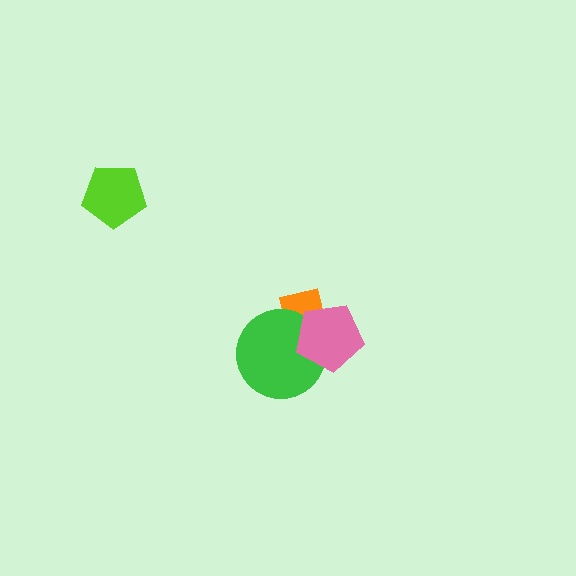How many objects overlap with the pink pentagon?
2 objects overlap with the pink pentagon.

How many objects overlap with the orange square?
2 objects overlap with the orange square.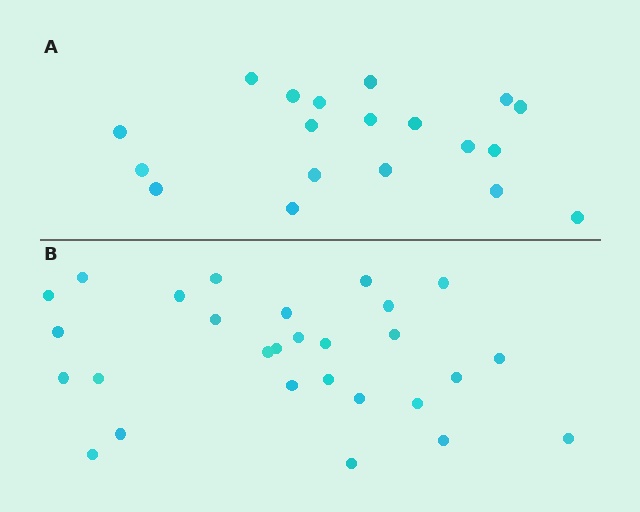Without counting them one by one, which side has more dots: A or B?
Region B (the bottom region) has more dots.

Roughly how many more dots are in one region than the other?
Region B has roughly 8 or so more dots than region A.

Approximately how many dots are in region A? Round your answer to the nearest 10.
About 20 dots. (The exact count is 19, which rounds to 20.)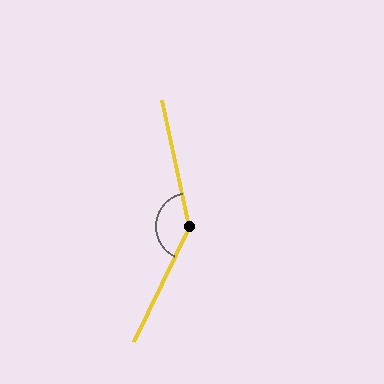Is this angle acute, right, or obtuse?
It is obtuse.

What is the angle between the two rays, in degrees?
Approximately 142 degrees.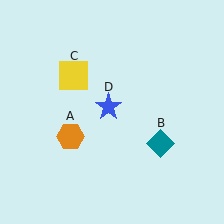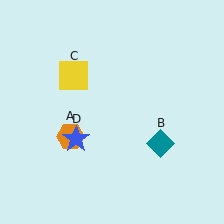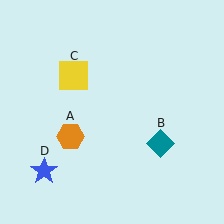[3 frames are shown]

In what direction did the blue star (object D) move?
The blue star (object D) moved down and to the left.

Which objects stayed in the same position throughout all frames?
Orange hexagon (object A) and teal diamond (object B) and yellow square (object C) remained stationary.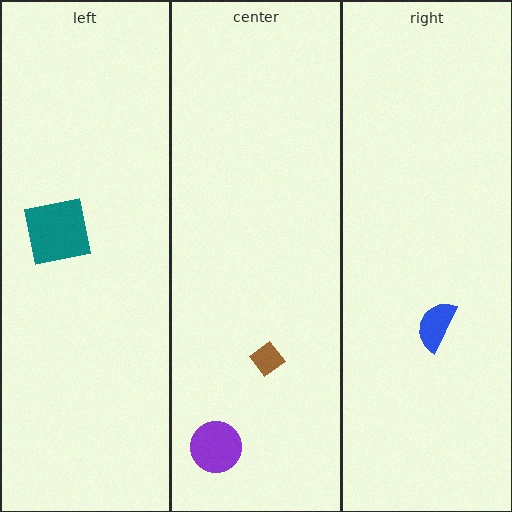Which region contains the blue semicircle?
The right region.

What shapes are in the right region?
The blue semicircle.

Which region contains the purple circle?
The center region.